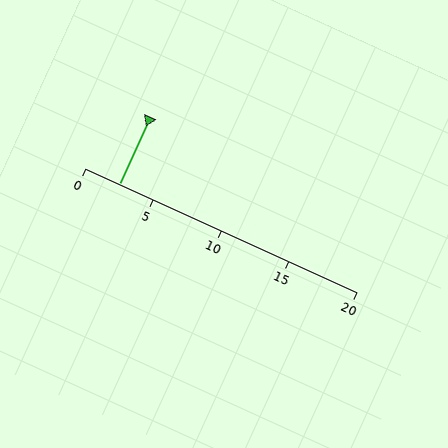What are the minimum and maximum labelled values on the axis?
The axis runs from 0 to 20.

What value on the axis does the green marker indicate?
The marker indicates approximately 2.5.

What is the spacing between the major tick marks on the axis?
The major ticks are spaced 5 apart.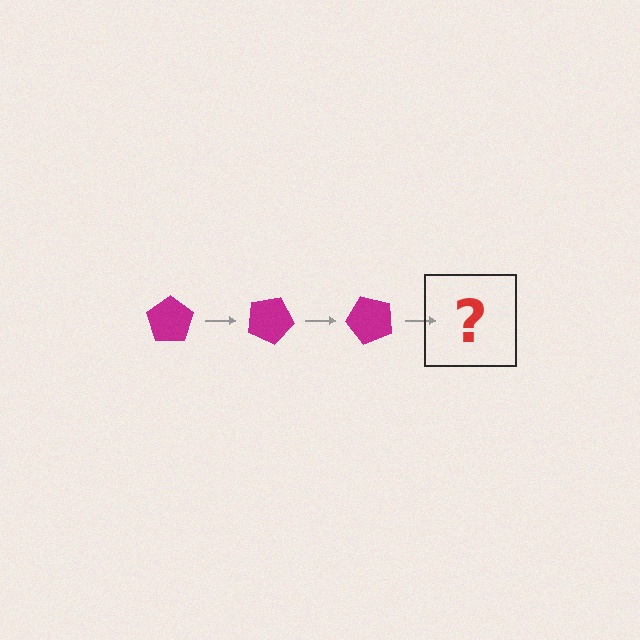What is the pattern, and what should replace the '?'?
The pattern is that the pentagon rotates 25 degrees each step. The '?' should be a magenta pentagon rotated 75 degrees.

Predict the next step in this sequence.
The next step is a magenta pentagon rotated 75 degrees.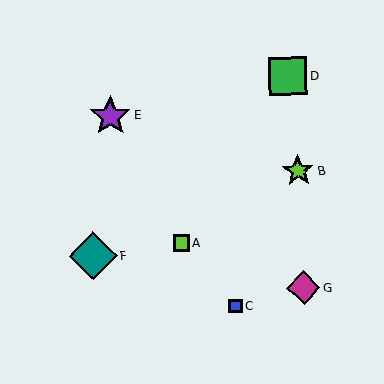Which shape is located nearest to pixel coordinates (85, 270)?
The teal diamond (labeled F) at (93, 256) is nearest to that location.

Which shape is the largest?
The teal diamond (labeled F) is the largest.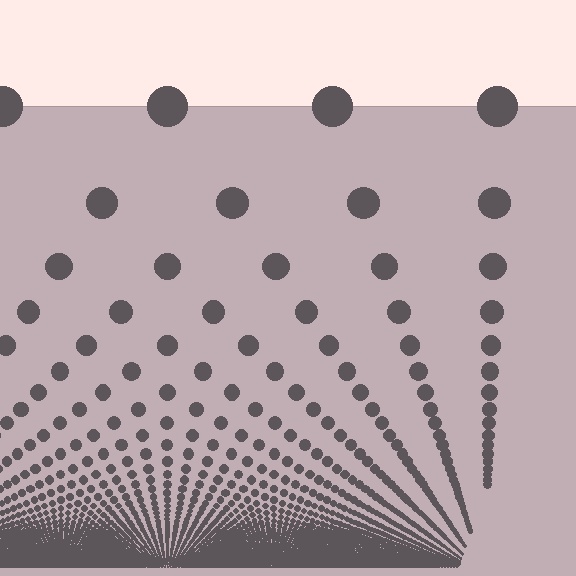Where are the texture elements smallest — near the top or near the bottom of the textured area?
Near the bottom.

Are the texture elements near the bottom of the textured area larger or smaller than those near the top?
Smaller. The gradient is inverted — elements near the bottom are smaller and denser.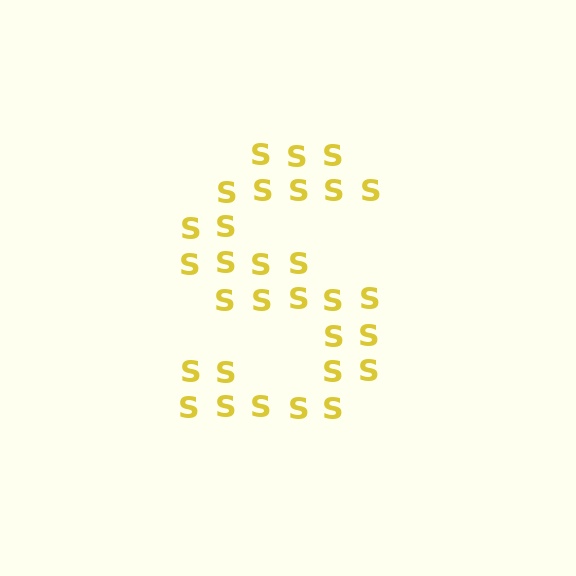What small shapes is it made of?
It is made of small letter S's.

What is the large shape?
The large shape is the letter S.